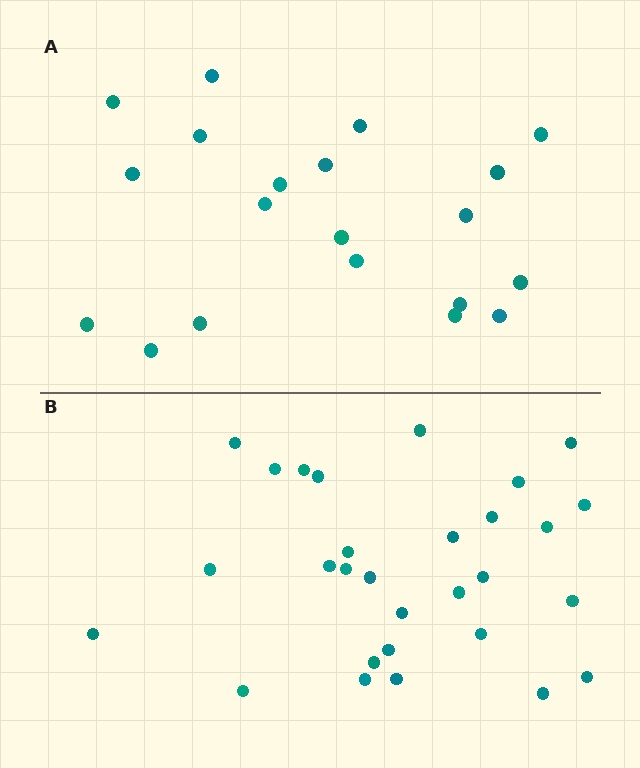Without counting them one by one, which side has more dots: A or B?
Region B (the bottom region) has more dots.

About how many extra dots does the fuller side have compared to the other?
Region B has roughly 8 or so more dots than region A.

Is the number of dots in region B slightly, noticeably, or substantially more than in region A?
Region B has substantially more. The ratio is roughly 1.4 to 1.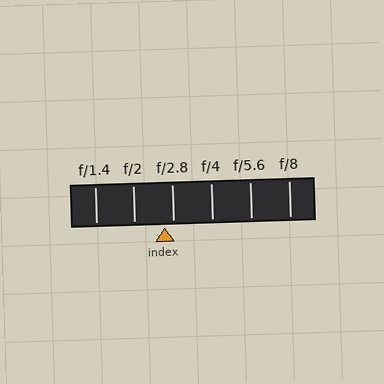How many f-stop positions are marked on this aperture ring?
There are 6 f-stop positions marked.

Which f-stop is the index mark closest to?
The index mark is closest to f/2.8.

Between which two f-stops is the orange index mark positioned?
The index mark is between f/2 and f/2.8.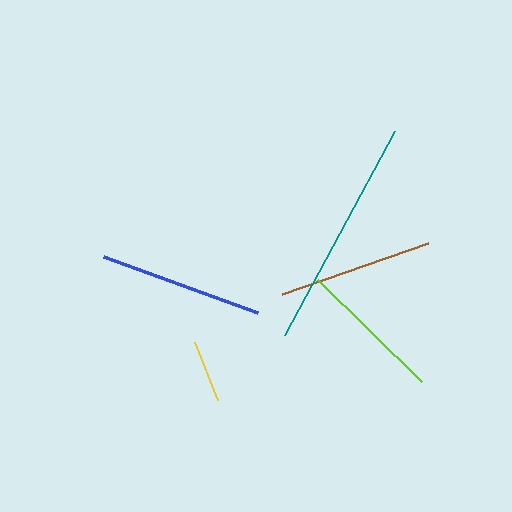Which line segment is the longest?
The teal line is the longest at approximately 232 pixels.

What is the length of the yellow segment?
The yellow segment is approximately 62 pixels long.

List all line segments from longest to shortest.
From longest to shortest: teal, blue, brown, lime, yellow.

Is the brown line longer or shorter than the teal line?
The teal line is longer than the brown line.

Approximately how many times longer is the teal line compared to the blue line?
The teal line is approximately 1.4 times the length of the blue line.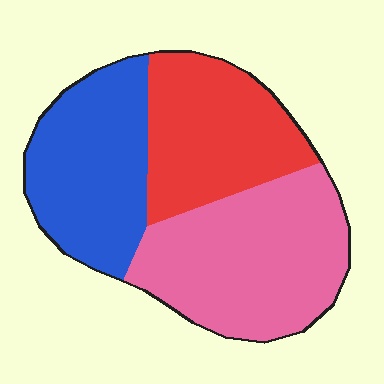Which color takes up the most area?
Pink, at roughly 40%.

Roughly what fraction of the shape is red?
Red takes up about one third (1/3) of the shape.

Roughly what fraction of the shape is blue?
Blue covers 31% of the shape.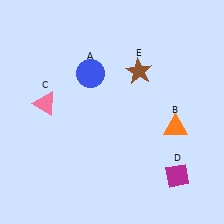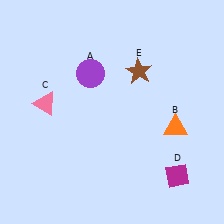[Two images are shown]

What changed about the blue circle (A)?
In Image 1, A is blue. In Image 2, it changed to purple.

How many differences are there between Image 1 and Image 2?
There is 1 difference between the two images.